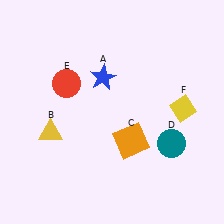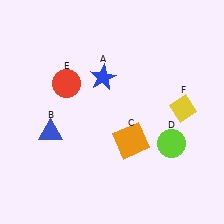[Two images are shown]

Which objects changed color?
B changed from yellow to blue. D changed from teal to lime.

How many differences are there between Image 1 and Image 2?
There are 2 differences between the two images.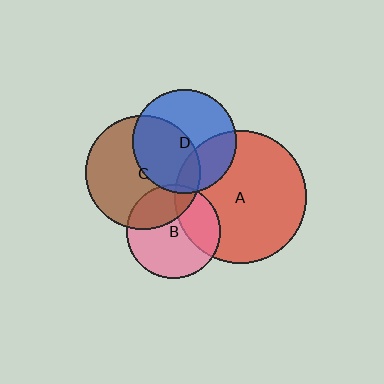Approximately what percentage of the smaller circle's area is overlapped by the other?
Approximately 5%.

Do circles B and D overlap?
Yes.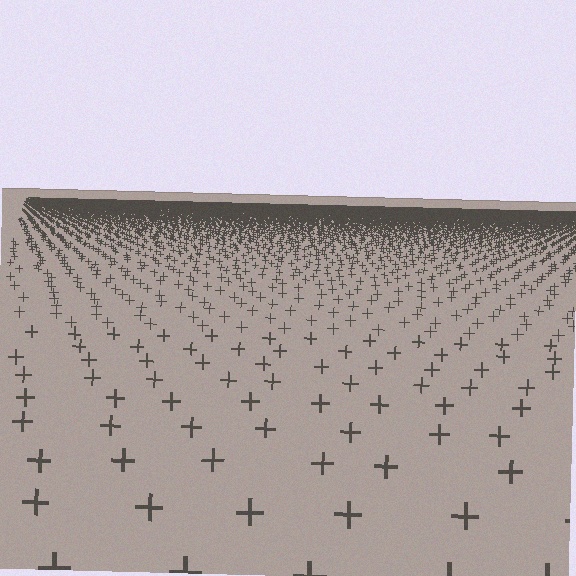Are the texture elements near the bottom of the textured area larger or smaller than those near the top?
Larger. Near the bottom, elements are closer to the viewer and appear at a bigger on-screen size.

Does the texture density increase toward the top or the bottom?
Density increases toward the top.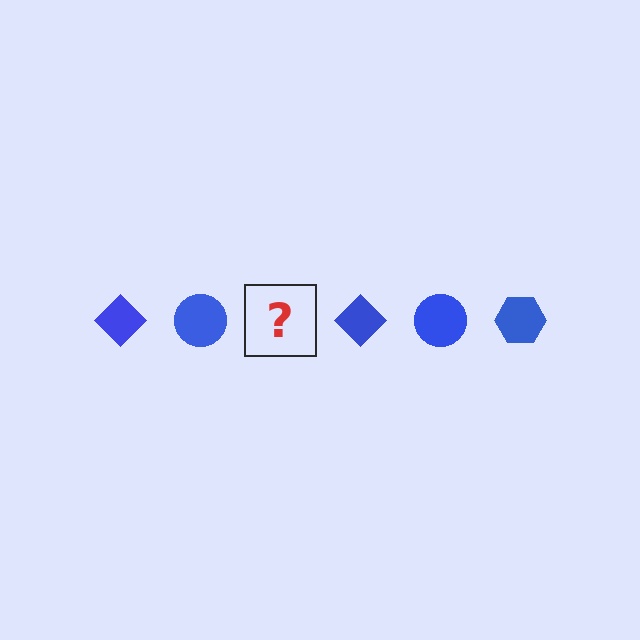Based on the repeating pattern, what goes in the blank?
The blank should be a blue hexagon.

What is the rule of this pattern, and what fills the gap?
The rule is that the pattern cycles through diamond, circle, hexagon shapes in blue. The gap should be filled with a blue hexagon.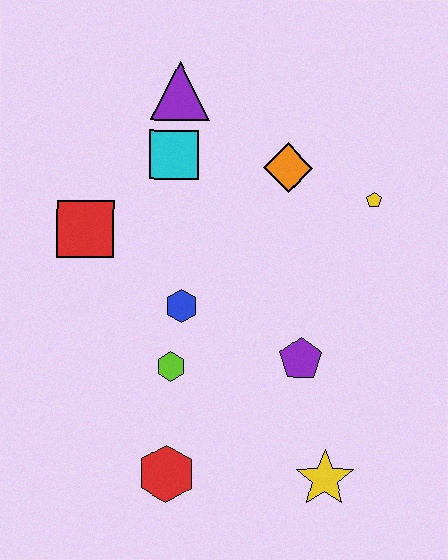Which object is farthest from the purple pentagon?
The purple triangle is farthest from the purple pentagon.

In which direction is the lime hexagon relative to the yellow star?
The lime hexagon is to the left of the yellow star.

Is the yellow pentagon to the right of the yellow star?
Yes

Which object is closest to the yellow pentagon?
The orange diamond is closest to the yellow pentagon.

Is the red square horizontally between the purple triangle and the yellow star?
No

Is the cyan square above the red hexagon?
Yes